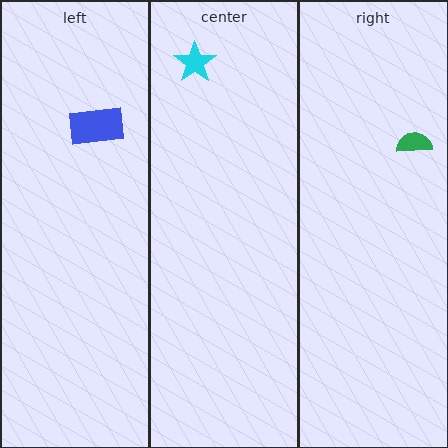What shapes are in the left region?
The blue rectangle.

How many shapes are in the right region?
1.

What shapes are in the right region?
The green semicircle.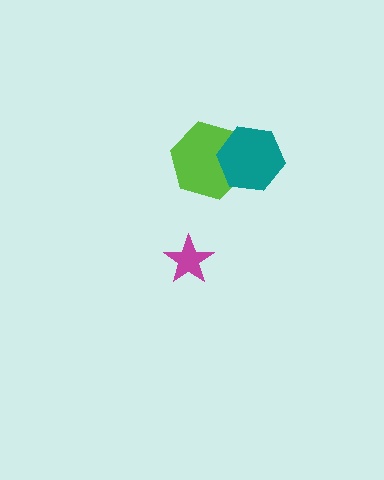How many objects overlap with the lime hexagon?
1 object overlaps with the lime hexagon.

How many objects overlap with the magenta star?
0 objects overlap with the magenta star.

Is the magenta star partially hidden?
No, no other shape covers it.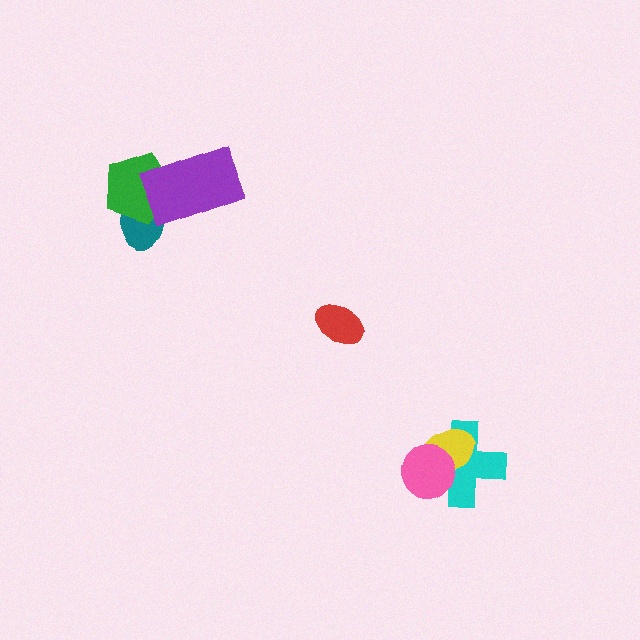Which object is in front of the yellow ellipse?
The pink circle is in front of the yellow ellipse.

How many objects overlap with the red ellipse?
0 objects overlap with the red ellipse.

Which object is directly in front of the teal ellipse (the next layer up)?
The green pentagon is directly in front of the teal ellipse.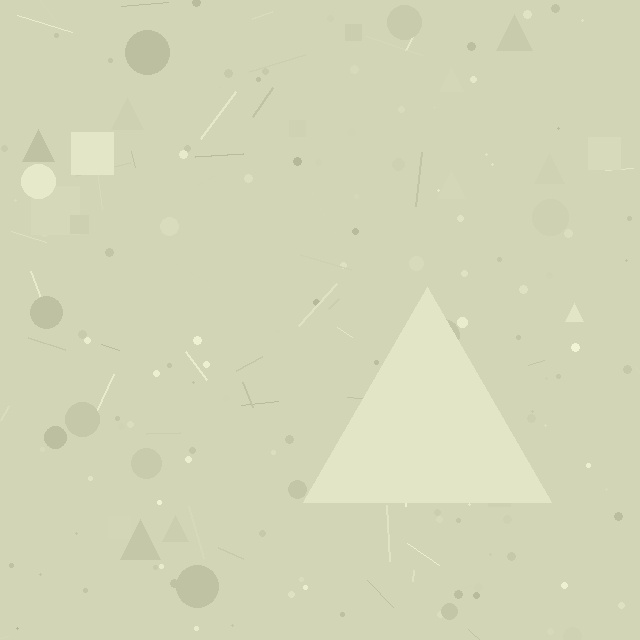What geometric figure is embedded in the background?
A triangle is embedded in the background.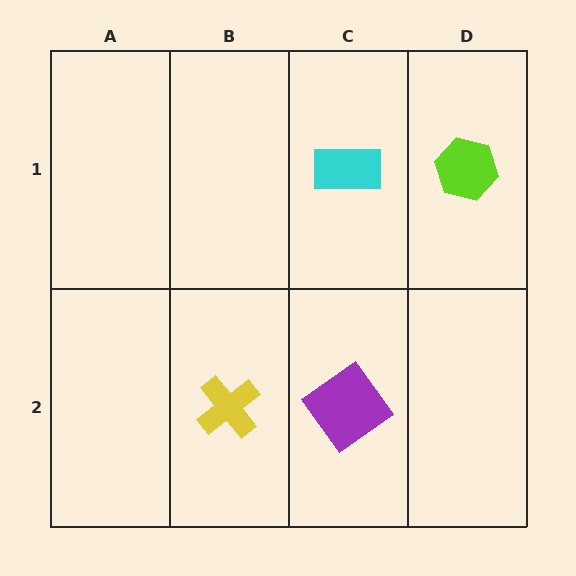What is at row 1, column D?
A lime hexagon.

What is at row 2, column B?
A yellow cross.